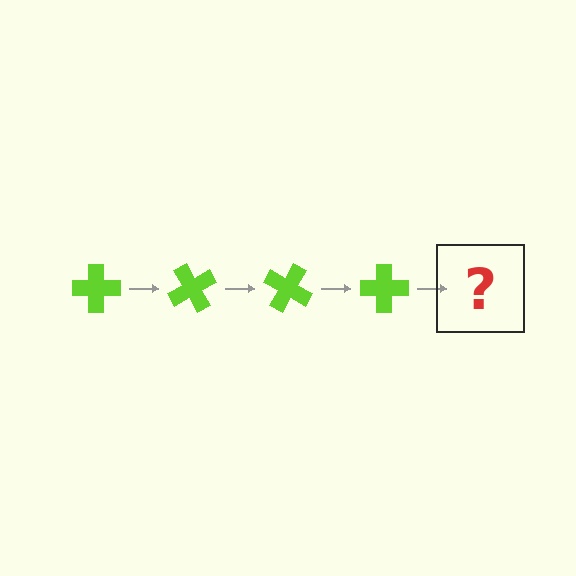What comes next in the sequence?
The next element should be a lime cross rotated 240 degrees.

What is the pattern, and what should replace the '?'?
The pattern is that the cross rotates 60 degrees each step. The '?' should be a lime cross rotated 240 degrees.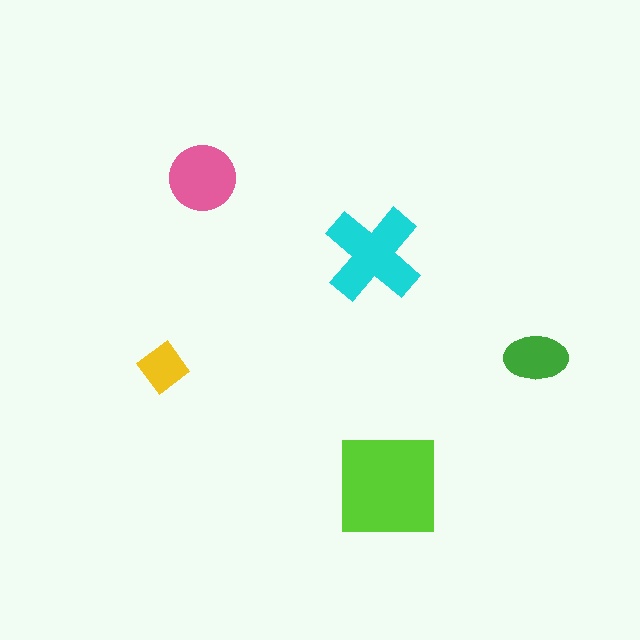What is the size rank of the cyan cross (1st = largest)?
2nd.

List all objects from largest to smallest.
The lime square, the cyan cross, the pink circle, the green ellipse, the yellow diamond.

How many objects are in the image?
There are 5 objects in the image.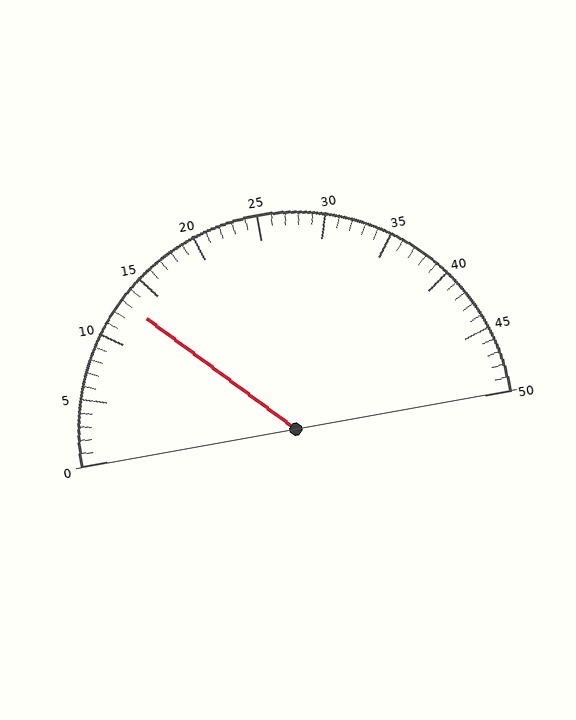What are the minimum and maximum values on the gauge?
The gauge ranges from 0 to 50.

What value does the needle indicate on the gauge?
The needle indicates approximately 13.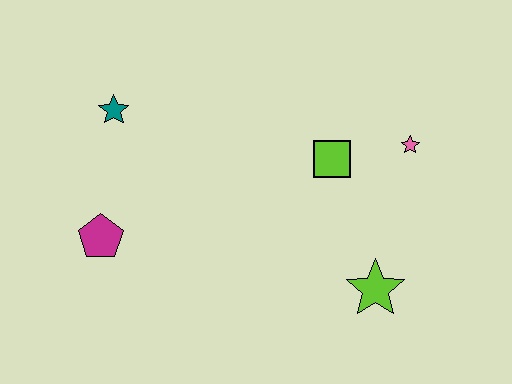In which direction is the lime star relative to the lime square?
The lime star is below the lime square.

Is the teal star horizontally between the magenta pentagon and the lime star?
Yes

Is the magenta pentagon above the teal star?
No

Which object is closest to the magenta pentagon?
The teal star is closest to the magenta pentagon.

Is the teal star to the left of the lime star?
Yes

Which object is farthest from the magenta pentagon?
The pink star is farthest from the magenta pentagon.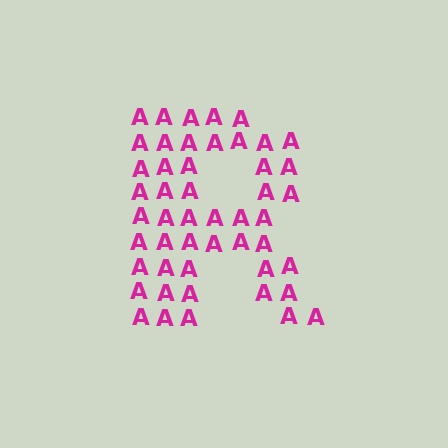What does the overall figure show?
The overall figure shows the letter R.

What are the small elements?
The small elements are letter A's.